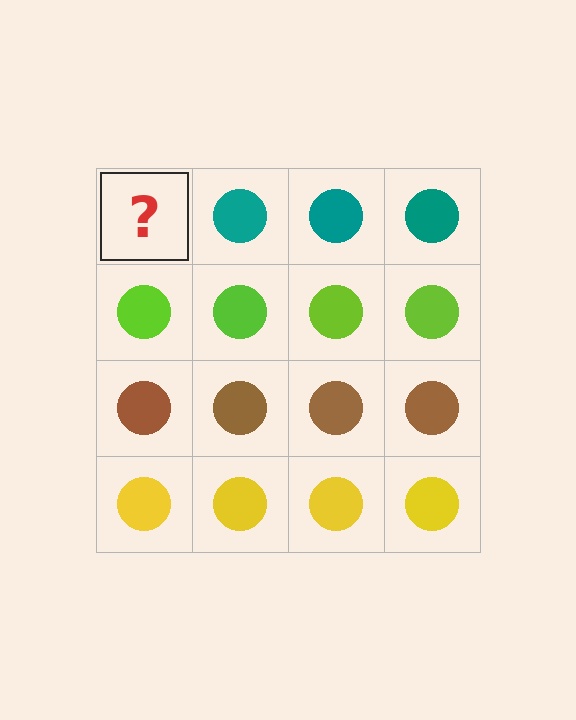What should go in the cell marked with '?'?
The missing cell should contain a teal circle.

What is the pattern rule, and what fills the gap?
The rule is that each row has a consistent color. The gap should be filled with a teal circle.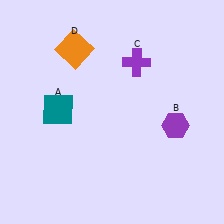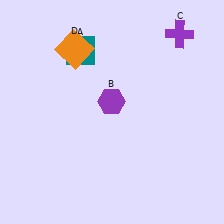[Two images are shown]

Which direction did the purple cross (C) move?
The purple cross (C) moved right.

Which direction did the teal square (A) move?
The teal square (A) moved up.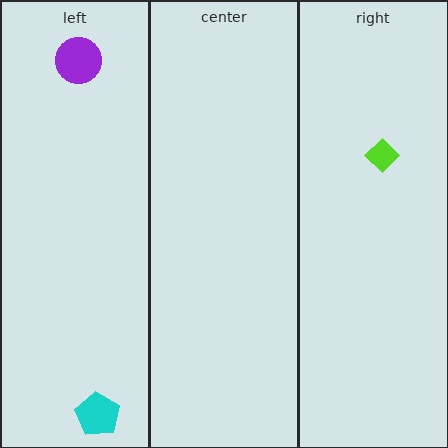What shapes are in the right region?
The lime diamond.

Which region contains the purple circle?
The left region.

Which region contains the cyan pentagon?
The left region.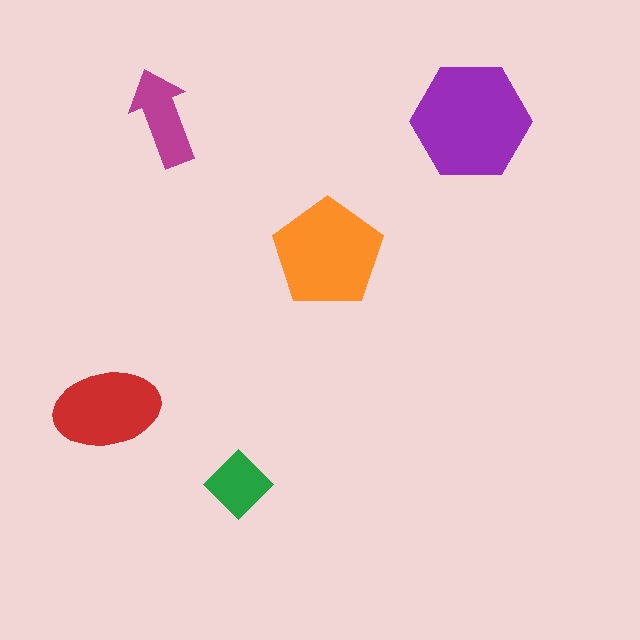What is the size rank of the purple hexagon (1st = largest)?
1st.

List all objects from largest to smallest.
The purple hexagon, the orange pentagon, the red ellipse, the magenta arrow, the green diamond.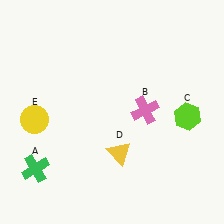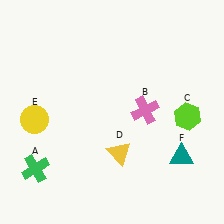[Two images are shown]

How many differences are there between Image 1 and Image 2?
There is 1 difference between the two images.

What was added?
A teal triangle (F) was added in Image 2.